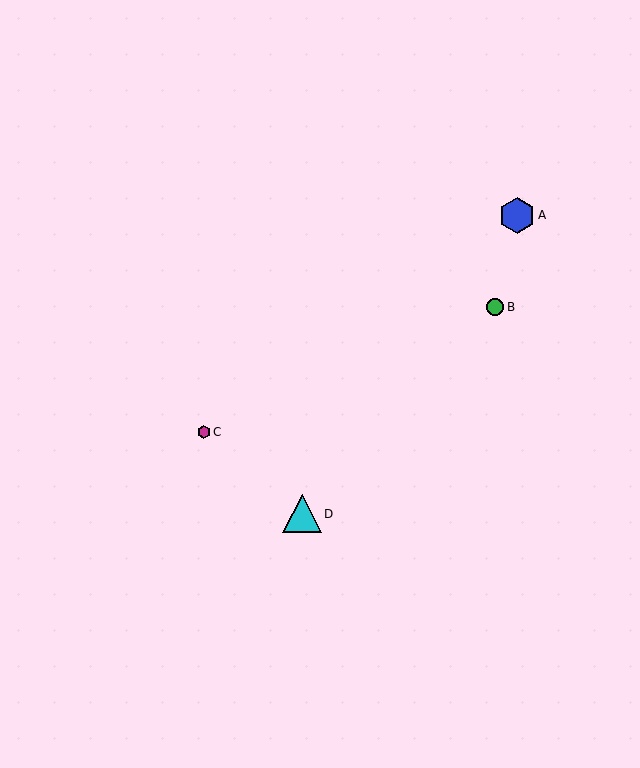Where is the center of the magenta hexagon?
The center of the magenta hexagon is at (204, 432).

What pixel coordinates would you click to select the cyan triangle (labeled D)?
Click at (302, 514) to select the cyan triangle D.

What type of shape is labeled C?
Shape C is a magenta hexagon.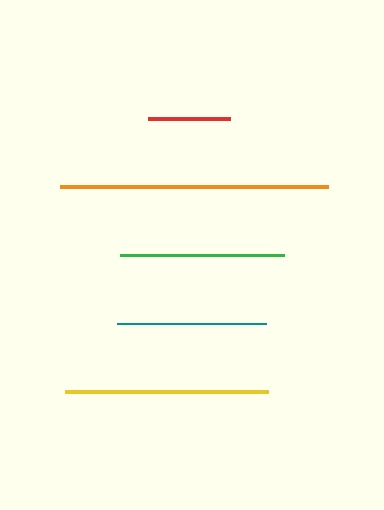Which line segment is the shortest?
The red line is the shortest at approximately 82 pixels.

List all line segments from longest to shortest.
From longest to shortest: orange, yellow, green, teal, red.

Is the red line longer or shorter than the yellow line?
The yellow line is longer than the red line.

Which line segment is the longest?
The orange line is the longest at approximately 268 pixels.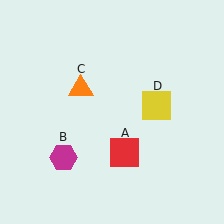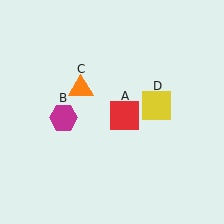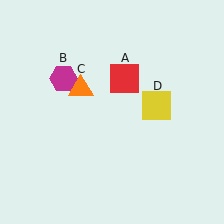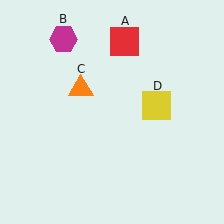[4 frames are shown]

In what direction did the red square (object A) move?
The red square (object A) moved up.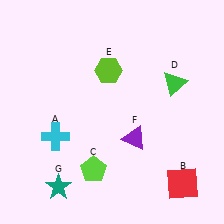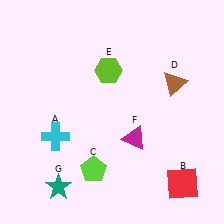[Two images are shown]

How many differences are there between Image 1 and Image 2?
There are 2 differences between the two images.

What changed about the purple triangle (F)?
In Image 1, F is purple. In Image 2, it changed to magenta.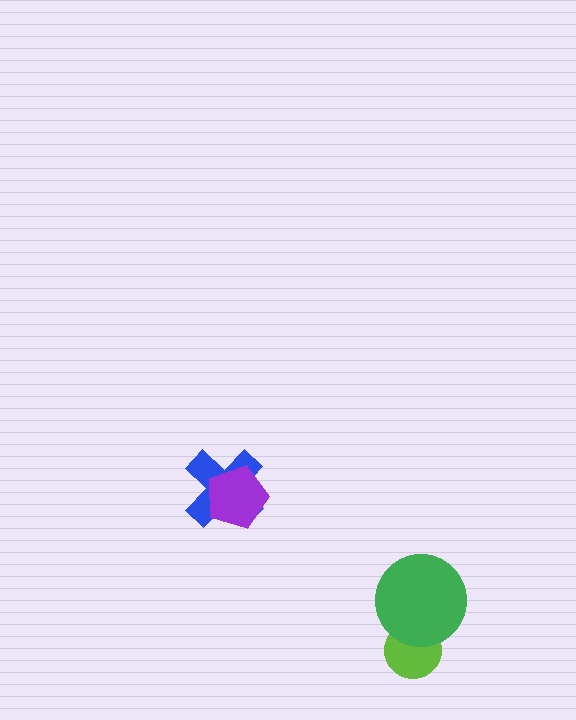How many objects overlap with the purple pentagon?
1 object overlaps with the purple pentagon.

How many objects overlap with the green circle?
1 object overlaps with the green circle.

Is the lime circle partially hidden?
Yes, it is partially covered by another shape.